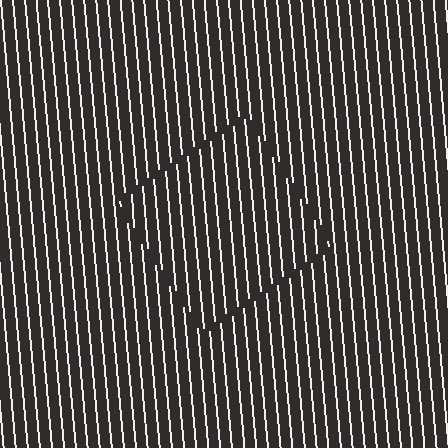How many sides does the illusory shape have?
4 sides — the line-ends trace a square.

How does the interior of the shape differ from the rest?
The interior of the shape contains the same grating, shifted by half a period — the contour is defined by the phase discontinuity where line-ends from the inner and outer gratings abut.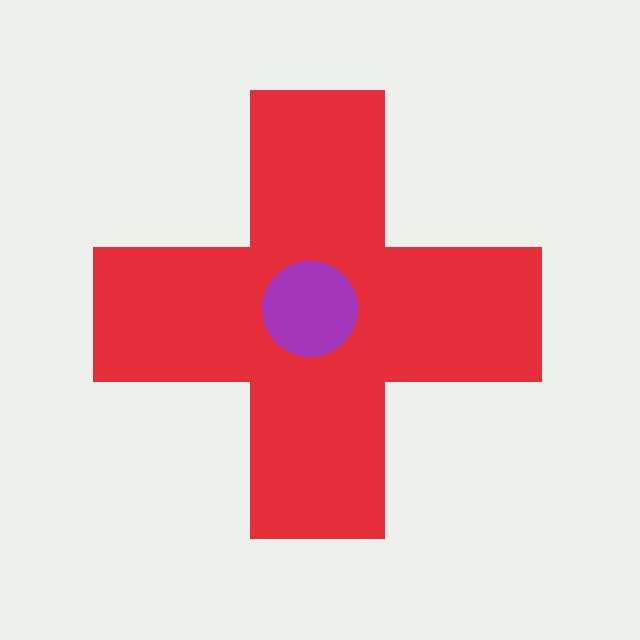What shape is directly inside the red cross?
The purple circle.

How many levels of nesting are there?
2.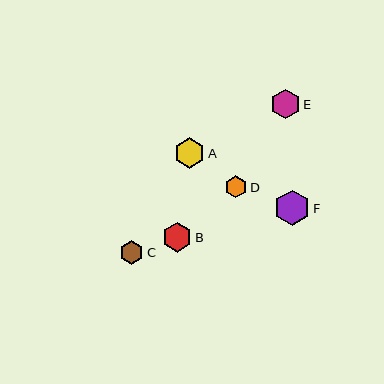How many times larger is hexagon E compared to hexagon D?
Hexagon E is approximately 1.4 times the size of hexagon D.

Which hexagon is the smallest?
Hexagon D is the smallest with a size of approximately 22 pixels.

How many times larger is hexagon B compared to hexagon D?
Hexagon B is approximately 1.4 times the size of hexagon D.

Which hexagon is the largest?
Hexagon F is the largest with a size of approximately 35 pixels.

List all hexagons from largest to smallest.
From largest to smallest: F, A, B, E, C, D.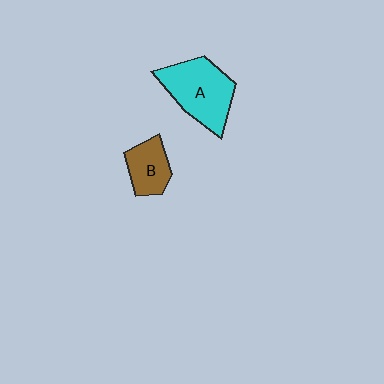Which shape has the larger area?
Shape A (cyan).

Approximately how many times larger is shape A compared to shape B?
Approximately 1.8 times.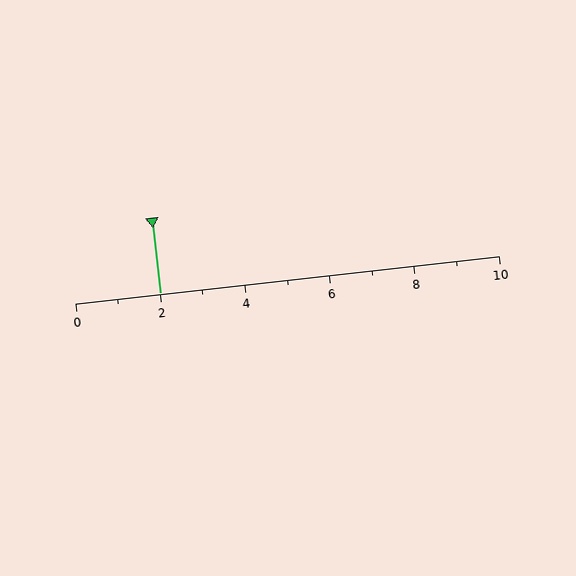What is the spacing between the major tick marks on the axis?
The major ticks are spaced 2 apart.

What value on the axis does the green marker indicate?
The marker indicates approximately 2.